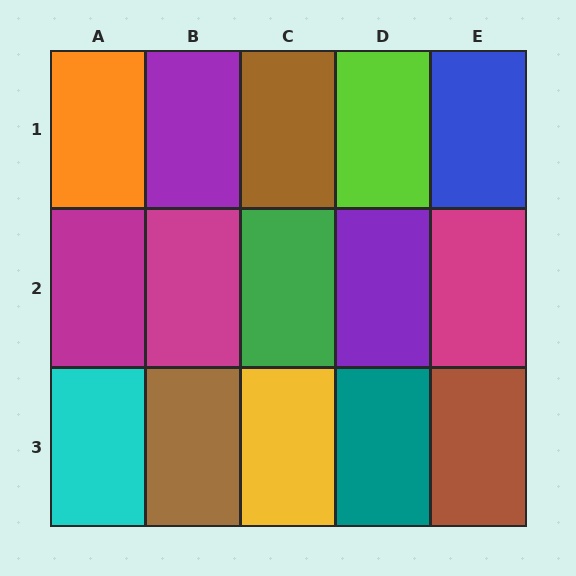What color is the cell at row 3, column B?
Brown.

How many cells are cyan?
1 cell is cyan.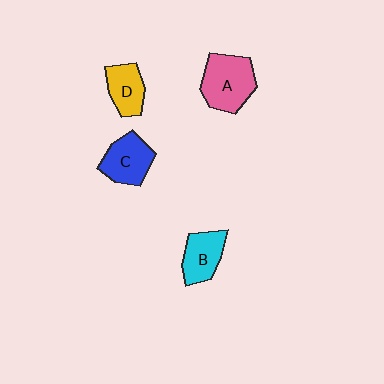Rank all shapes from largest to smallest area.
From largest to smallest: A (pink), C (blue), B (cyan), D (yellow).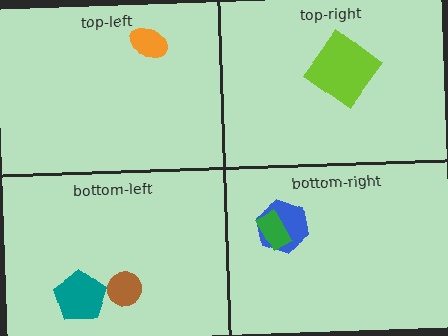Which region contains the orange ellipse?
The top-left region.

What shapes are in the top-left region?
The orange ellipse.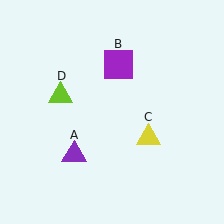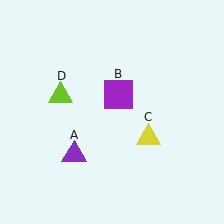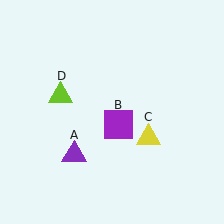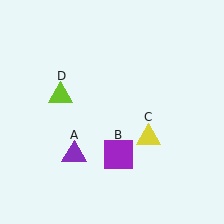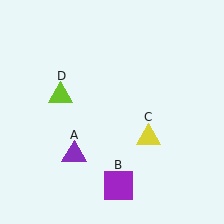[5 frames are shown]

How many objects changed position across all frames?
1 object changed position: purple square (object B).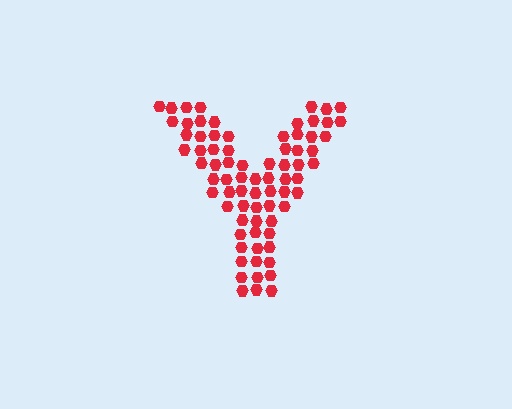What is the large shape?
The large shape is the letter Y.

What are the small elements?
The small elements are hexagons.